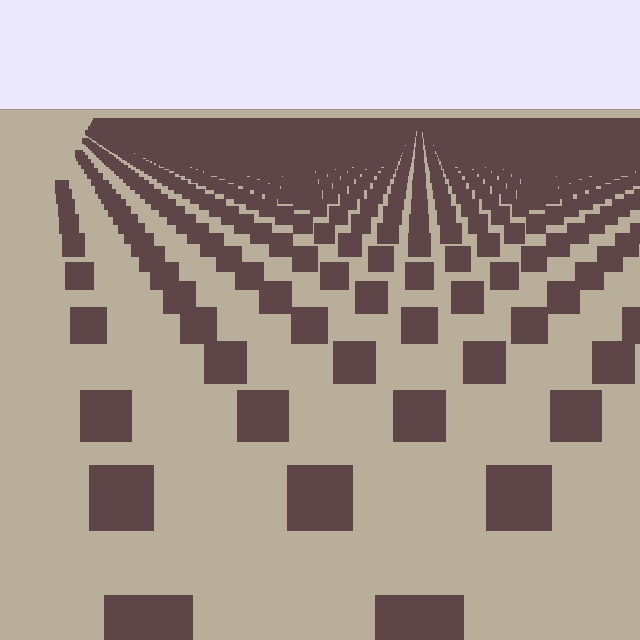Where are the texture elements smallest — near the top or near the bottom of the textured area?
Near the top.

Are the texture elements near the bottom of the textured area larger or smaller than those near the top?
Larger. Near the bottom, elements are closer to the viewer and appear at a bigger on-screen size.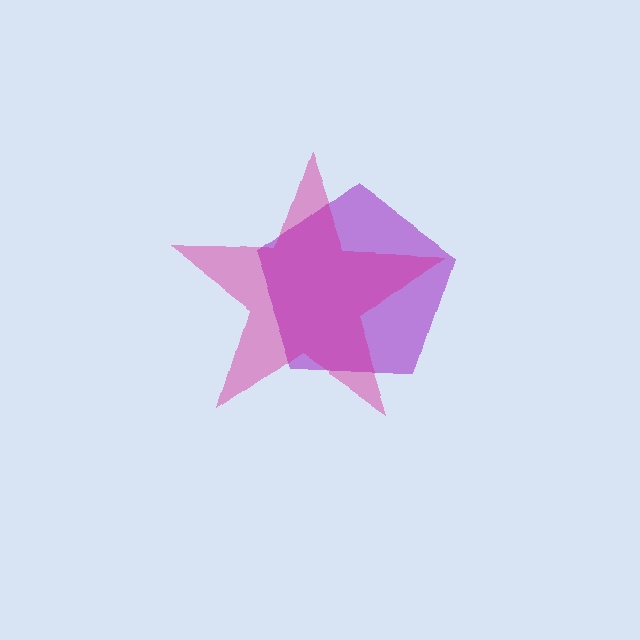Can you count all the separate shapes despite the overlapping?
Yes, there are 2 separate shapes.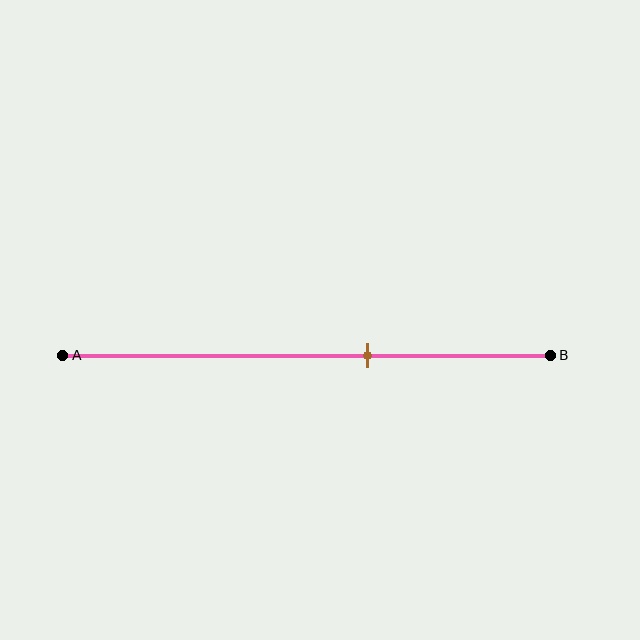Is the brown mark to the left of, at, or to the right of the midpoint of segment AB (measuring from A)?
The brown mark is to the right of the midpoint of segment AB.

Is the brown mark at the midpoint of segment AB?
No, the mark is at about 65% from A, not at the 50% midpoint.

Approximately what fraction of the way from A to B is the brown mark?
The brown mark is approximately 65% of the way from A to B.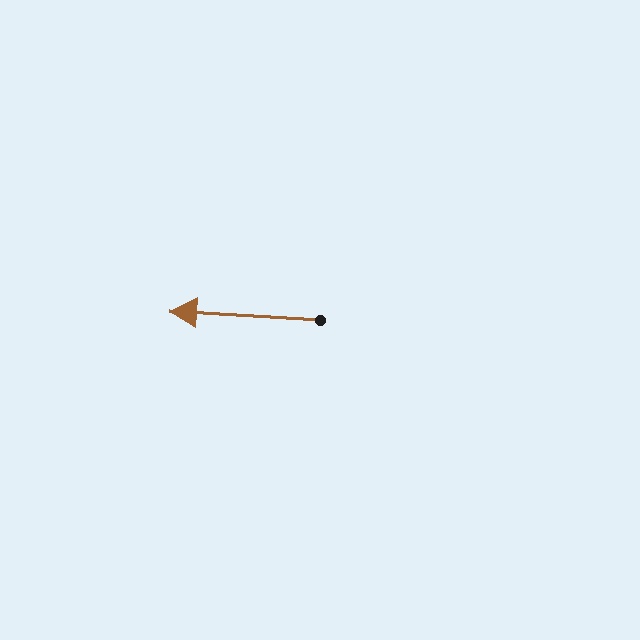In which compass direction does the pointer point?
West.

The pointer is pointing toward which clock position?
Roughly 9 o'clock.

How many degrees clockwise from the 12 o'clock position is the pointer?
Approximately 273 degrees.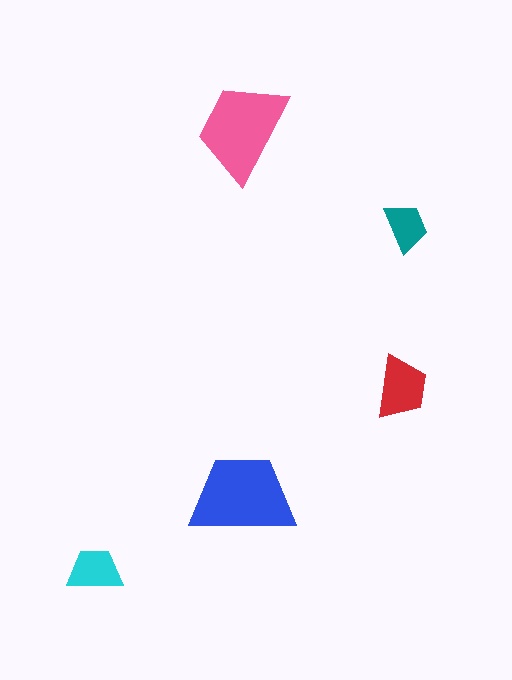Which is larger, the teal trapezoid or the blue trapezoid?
The blue one.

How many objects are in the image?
There are 5 objects in the image.